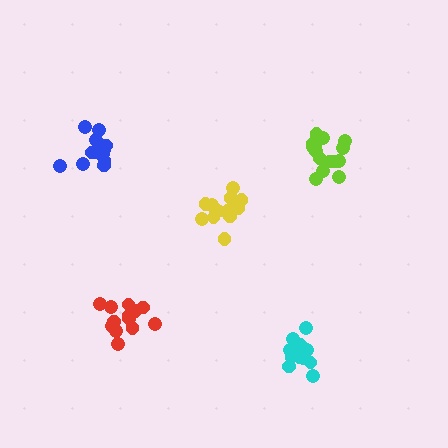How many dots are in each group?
Group 1: 15 dots, Group 2: 13 dots, Group 3: 14 dots, Group 4: 15 dots, Group 5: 13 dots (70 total).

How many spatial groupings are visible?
There are 5 spatial groupings.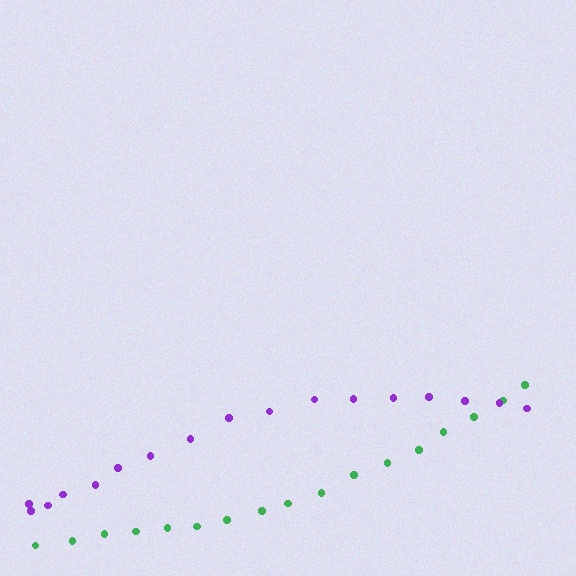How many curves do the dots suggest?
There are 2 distinct paths.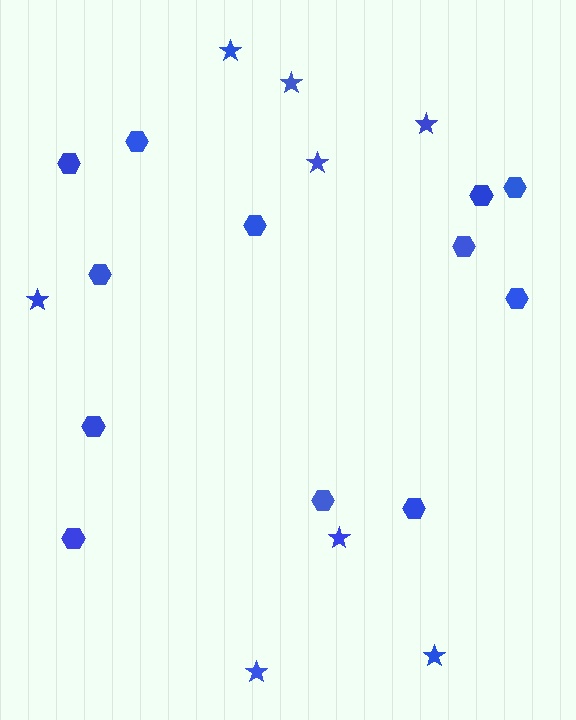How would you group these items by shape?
There are 2 groups: one group of hexagons (12) and one group of stars (8).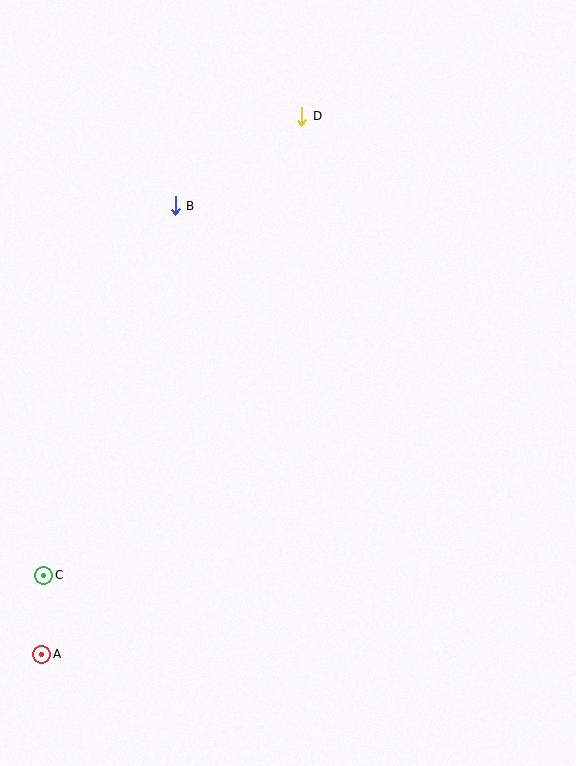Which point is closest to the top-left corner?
Point B is closest to the top-left corner.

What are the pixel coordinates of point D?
Point D is at (302, 116).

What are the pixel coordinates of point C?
Point C is at (44, 575).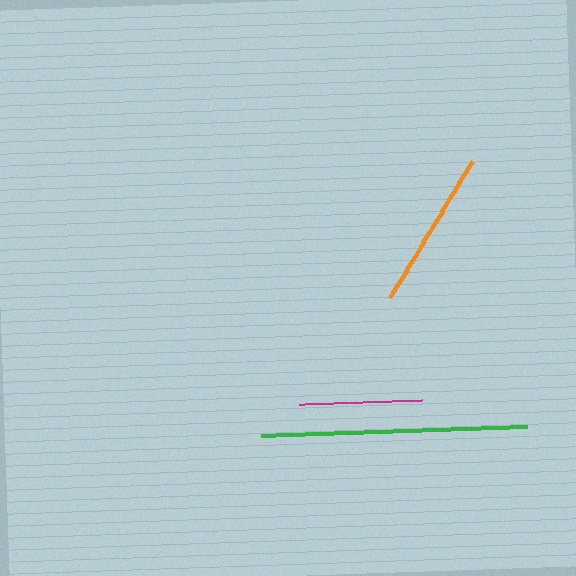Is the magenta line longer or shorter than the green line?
The green line is longer than the magenta line.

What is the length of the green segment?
The green segment is approximately 266 pixels long.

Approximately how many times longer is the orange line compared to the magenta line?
The orange line is approximately 1.3 times the length of the magenta line.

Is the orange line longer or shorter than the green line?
The green line is longer than the orange line.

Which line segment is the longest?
The green line is the longest at approximately 266 pixels.